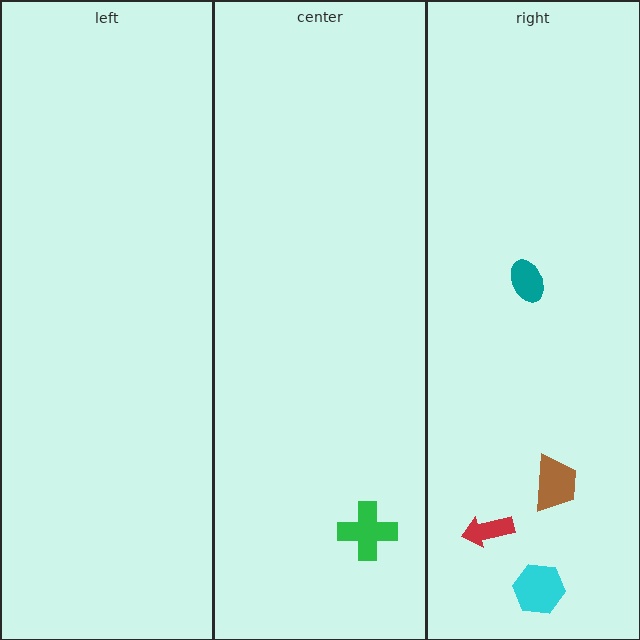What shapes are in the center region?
The green cross.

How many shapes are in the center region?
1.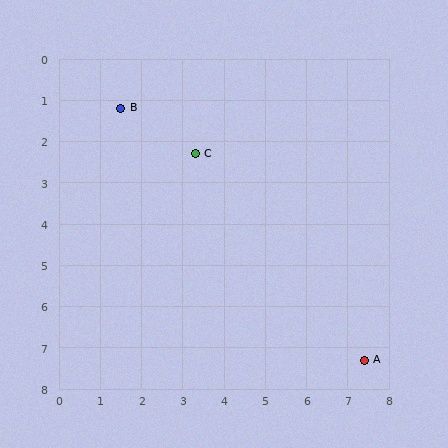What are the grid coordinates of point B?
Point B is at approximately (1.5, 1.2).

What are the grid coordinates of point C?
Point C is at approximately (3.3, 2.3).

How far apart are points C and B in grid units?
Points C and B are about 2.1 grid units apart.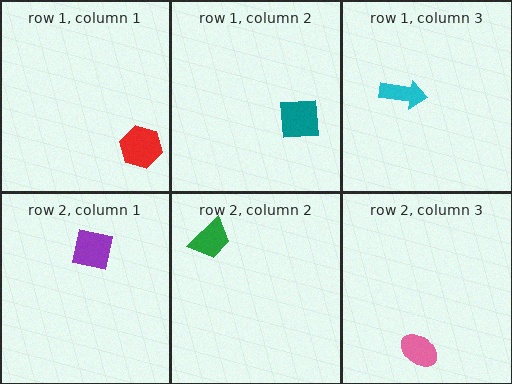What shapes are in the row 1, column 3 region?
The cyan arrow.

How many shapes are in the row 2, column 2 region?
1.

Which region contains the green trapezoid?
The row 2, column 2 region.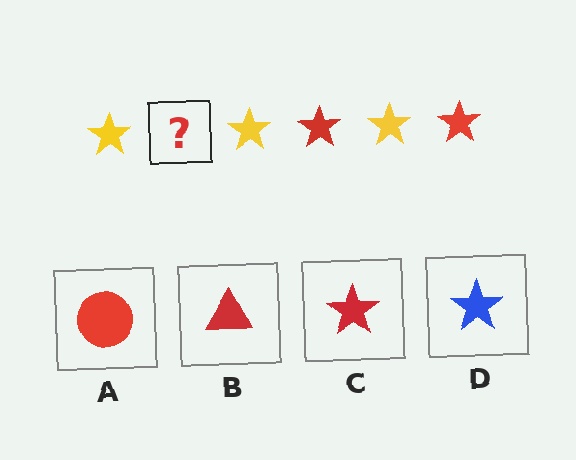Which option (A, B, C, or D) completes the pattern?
C.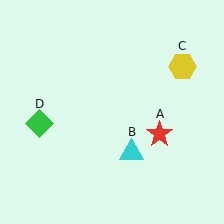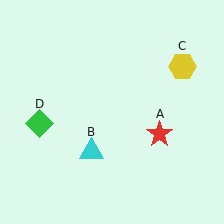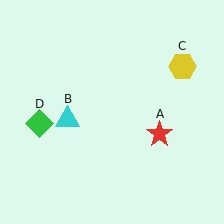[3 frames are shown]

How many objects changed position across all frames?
1 object changed position: cyan triangle (object B).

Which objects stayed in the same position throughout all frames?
Red star (object A) and yellow hexagon (object C) and green diamond (object D) remained stationary.